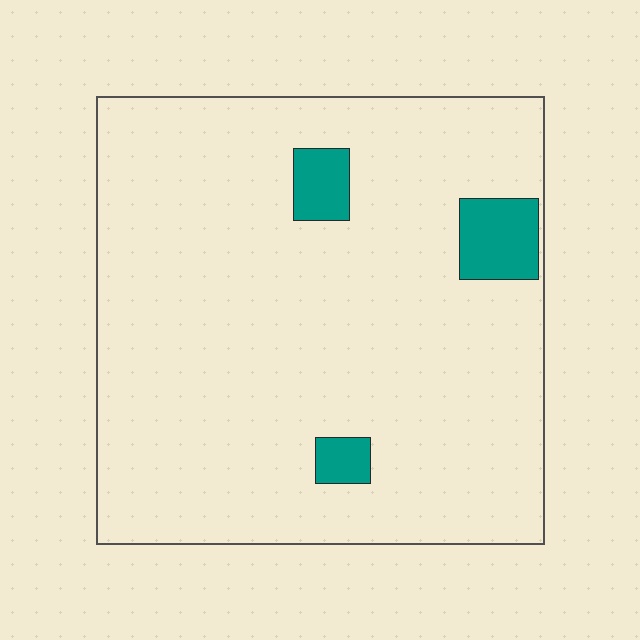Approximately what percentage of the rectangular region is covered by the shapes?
Approximately 5%.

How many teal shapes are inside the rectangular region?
3.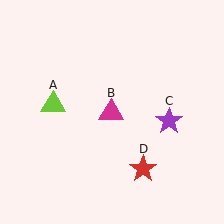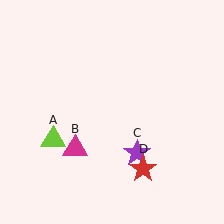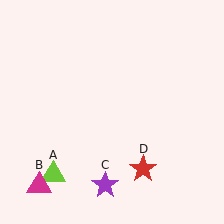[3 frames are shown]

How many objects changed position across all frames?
3 objects changed position: lime triangle (object A), magenta triangle (object B), purple star (object C).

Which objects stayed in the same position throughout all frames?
Red star (object D) remained stationary.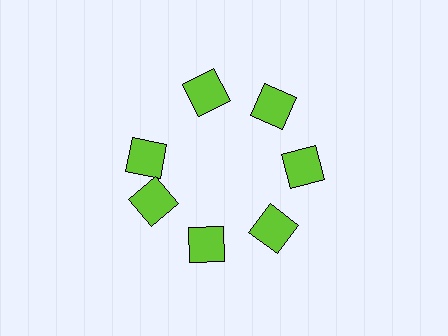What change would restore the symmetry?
The symmetry would be restored by rotating it back into even spacing with its neighbors so that all 7 squares sit at equal angles and equal distance from the center.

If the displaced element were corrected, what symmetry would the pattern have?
It would have 7-fold rotational symmetry — the pattern would map onto itself every 51 degrees.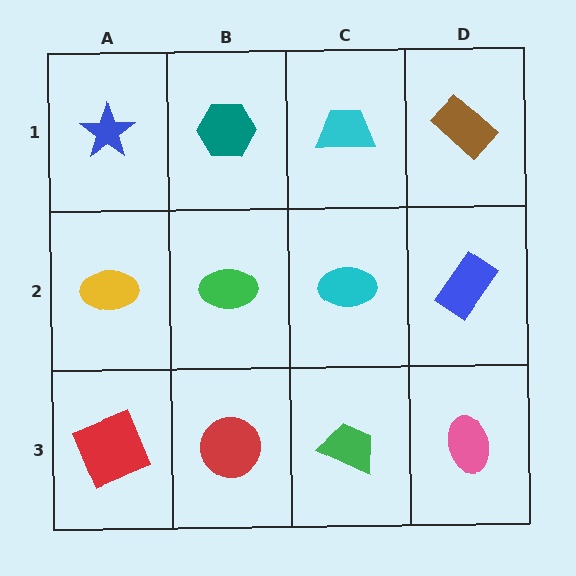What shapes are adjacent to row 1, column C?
A cyan ellipse (row 2, column C), a teal hexagon (row 1, column B), a brown rectangle (row 1, column D).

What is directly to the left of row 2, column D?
A cyan ellipse.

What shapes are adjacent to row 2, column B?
A teal hexagon (row 1, column B), a red circle (row 3, column B), a yellow ellipse (row 2, column A), a cyan ellipse (row 2, column C).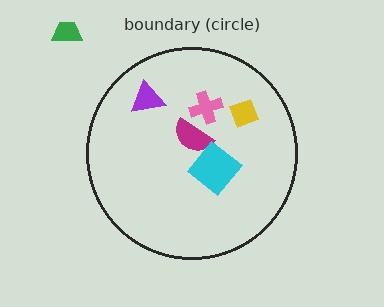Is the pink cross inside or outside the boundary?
Inside.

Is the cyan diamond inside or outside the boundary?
Inside.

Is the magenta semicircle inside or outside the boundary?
Inside.